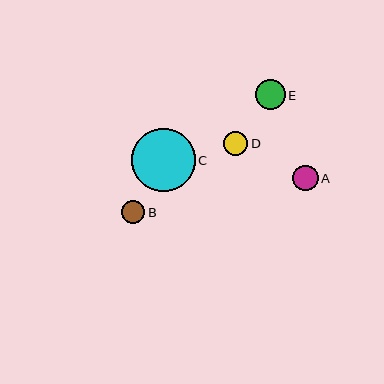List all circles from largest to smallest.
From largest to smallest: C, E, A, D, B.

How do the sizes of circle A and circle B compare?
Circle A and circle B are approximately the same size.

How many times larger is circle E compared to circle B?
Circle E is approximately 1.3 times the size of circle B.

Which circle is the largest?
Circle C is the largest with a size of approximately 63 pixels.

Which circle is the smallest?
Circle B is the smallest with a size of approximately 23 pixels.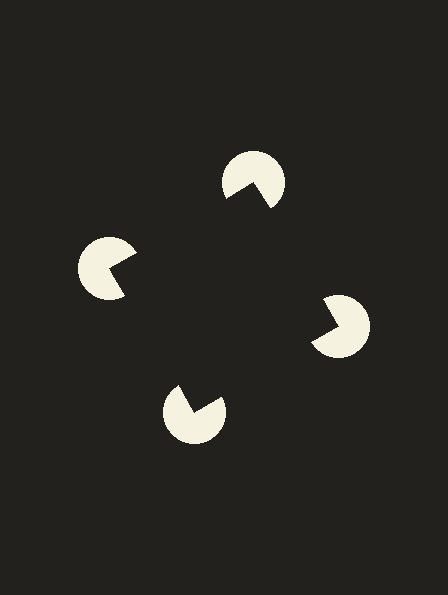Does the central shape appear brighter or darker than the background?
It typically appears slightly darker than the background, even though no actual brightness change is drawn.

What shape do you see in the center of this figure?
An illusory square — its edges are inferred from the aligned wedge cuts in the pac-man discs, not physically drawn.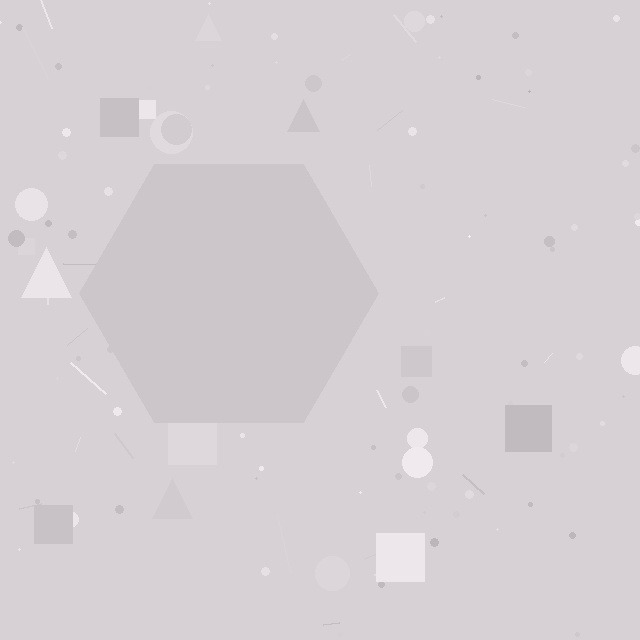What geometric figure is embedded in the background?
A hexagon is embedded in the background.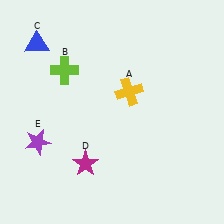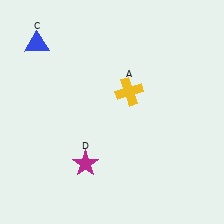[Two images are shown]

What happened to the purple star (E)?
The purple star (E) was removed in Image 2. It was in the bottom-left area of Image 1.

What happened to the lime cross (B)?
The lime cross (B) was removed in Image 2. It was in the top-left area of Image 1.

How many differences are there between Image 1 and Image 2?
There are 2 differences between the two images.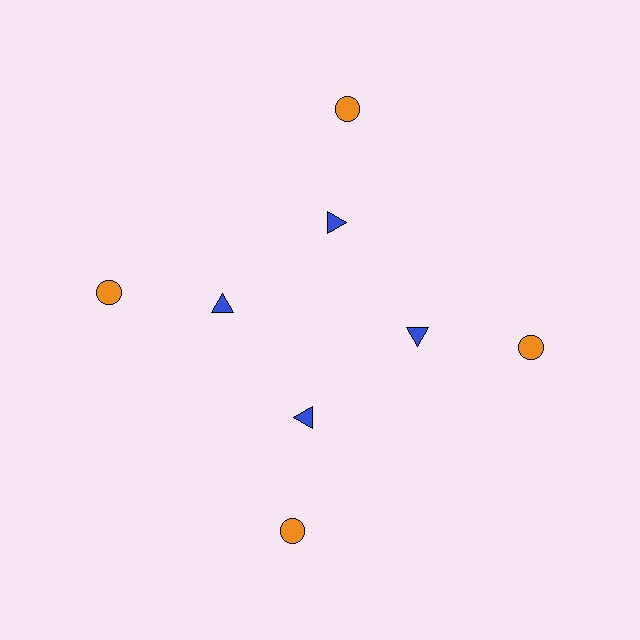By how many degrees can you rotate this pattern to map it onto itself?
The pattern maps onto itself every 90 degrees of rotation.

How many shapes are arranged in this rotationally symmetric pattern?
There are 8 shapes, arranged in 4 groups of 2.